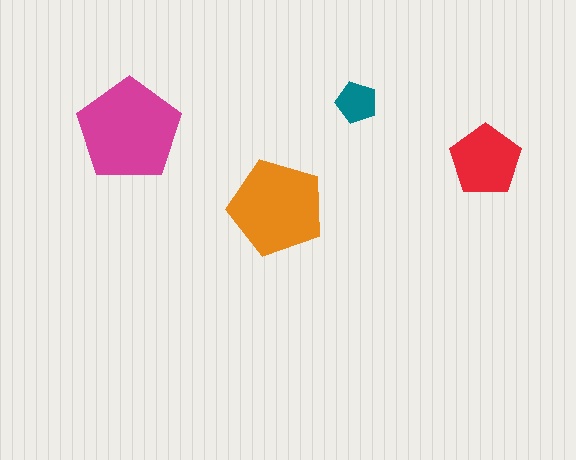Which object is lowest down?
The orange pentagon is bottommost.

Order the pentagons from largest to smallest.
the magenta one, the orange one, the red one, the teal one.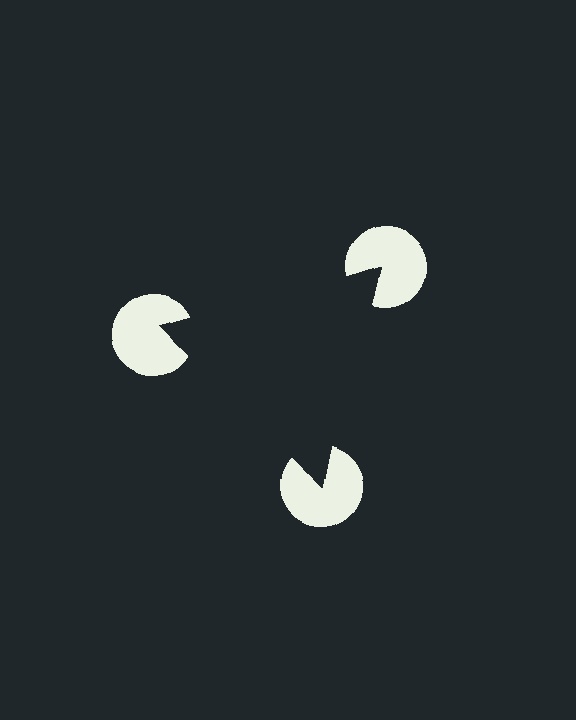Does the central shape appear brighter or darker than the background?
It typically appears slightly darker than the background, even though no actual brightness change is drawn.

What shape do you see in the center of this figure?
An illusory triangle — its edges are inferred from the aligned wedge cuts in the pac-man discs, not physically drawn.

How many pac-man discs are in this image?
There are 3 — one at each vertex of the illusory triangle.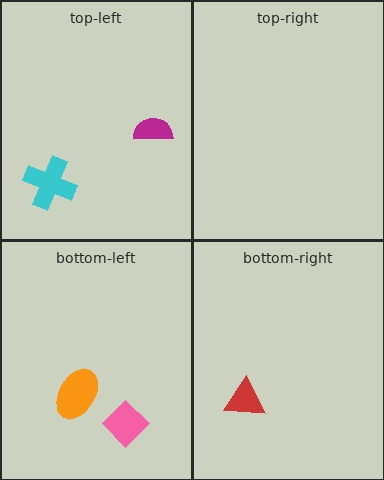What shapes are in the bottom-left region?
The pink diamond, the orange ellipse.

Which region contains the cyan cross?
The top-left region.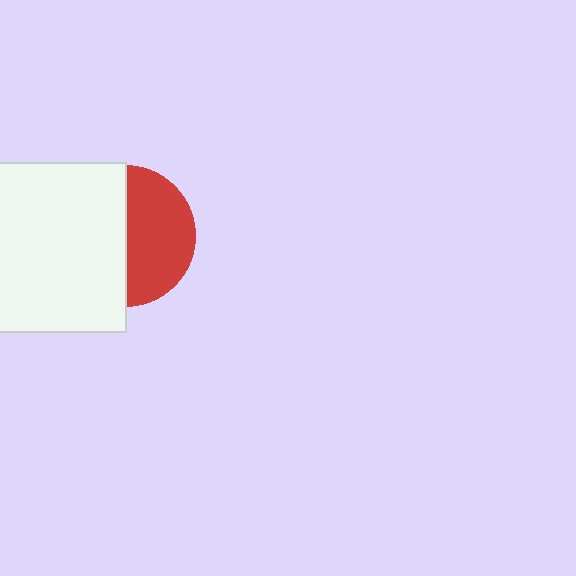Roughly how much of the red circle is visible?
About half of it is visible (roughly 48%).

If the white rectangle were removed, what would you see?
You would see the complete red circle.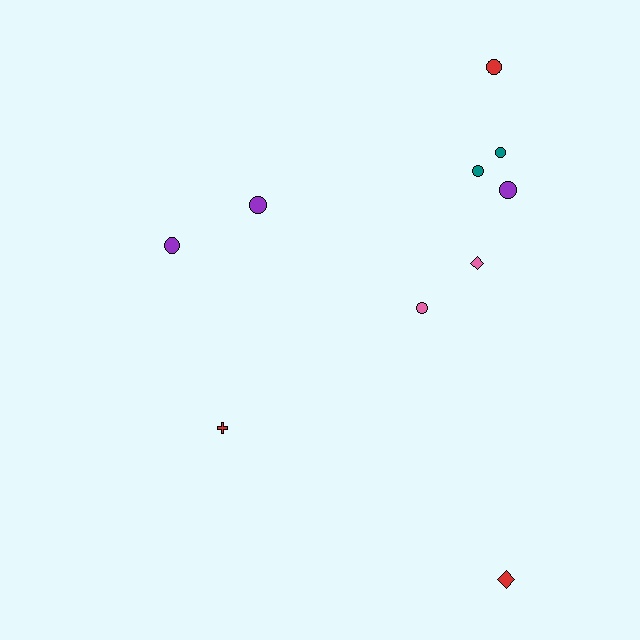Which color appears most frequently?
Red, with 3 objects.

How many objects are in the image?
There are 10 objects.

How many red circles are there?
There is 1 red circle.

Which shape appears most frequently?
Circle, with 7 objects.